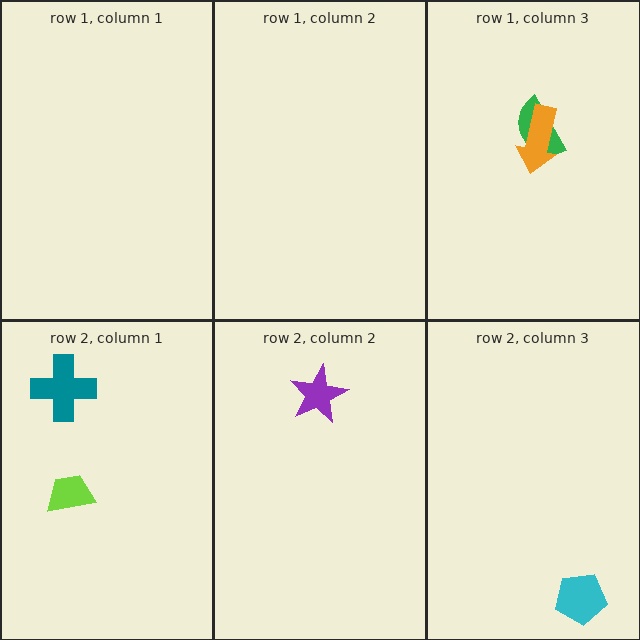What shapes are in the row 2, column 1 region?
The lime trapezoid, the teal cross.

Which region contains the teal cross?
The row 2, column 1 region.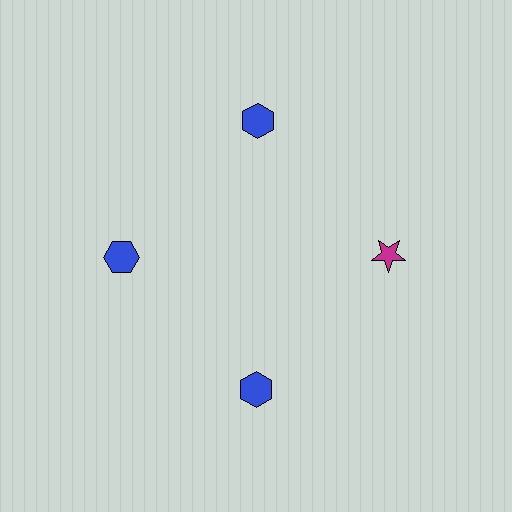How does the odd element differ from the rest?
It differs in both color (magenta instead of blue) and shape (star instead of hexagon).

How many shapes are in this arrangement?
There are 4 shapes arranged in a ring pattern.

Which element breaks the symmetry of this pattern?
The magenta star at roughly the 3 o'clock position breaks the symmetry. All other shapes are blue hexagons.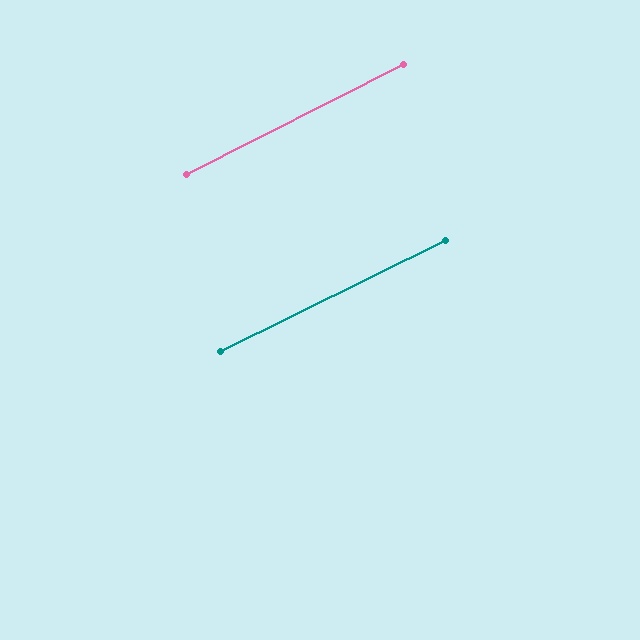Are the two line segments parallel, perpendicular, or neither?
Parallel — their directions differ by only 0.7°.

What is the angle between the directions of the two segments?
Approximately 1 degree.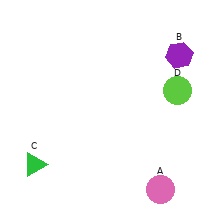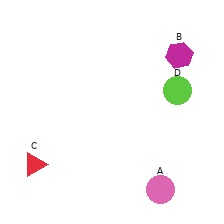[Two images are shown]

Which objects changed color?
B changed from purple to magenta. C changed from green to red.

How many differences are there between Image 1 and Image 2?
There are 2 differences between the two images.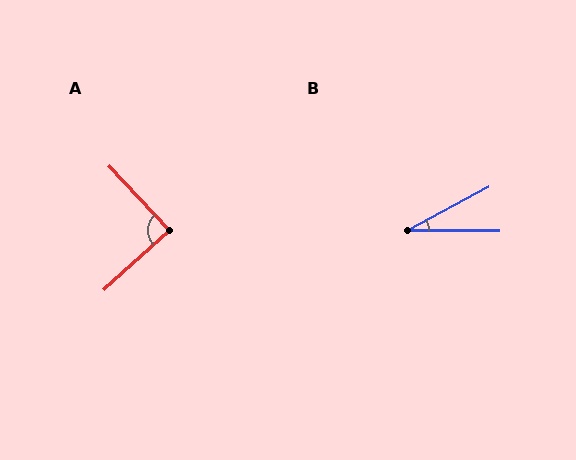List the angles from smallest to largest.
B (28°), A (89°).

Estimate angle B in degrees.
Approximately 28 degrees.